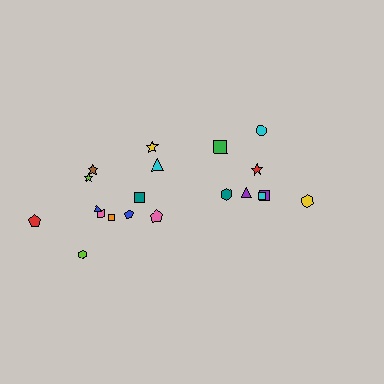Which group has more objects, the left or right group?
The left group.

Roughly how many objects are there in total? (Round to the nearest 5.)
Roughly 20 objects in total.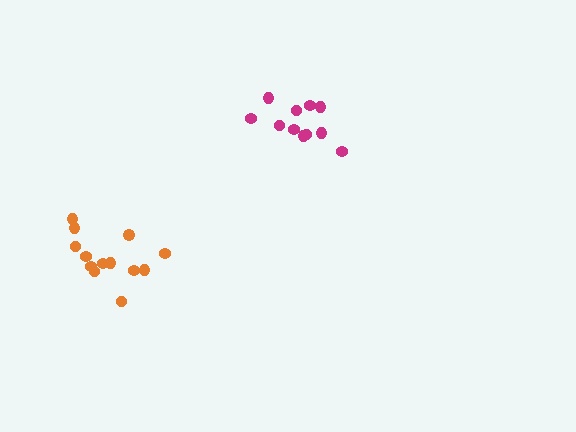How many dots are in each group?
Group 1: 11 dots, Group 2: 13 dots (24 total).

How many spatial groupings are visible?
There are 2 spatial groupings.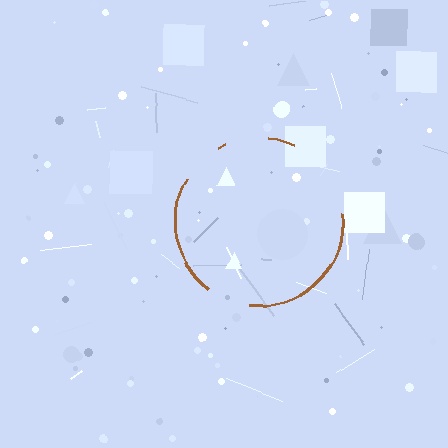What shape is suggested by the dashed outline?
The dashed outline suggests a circle.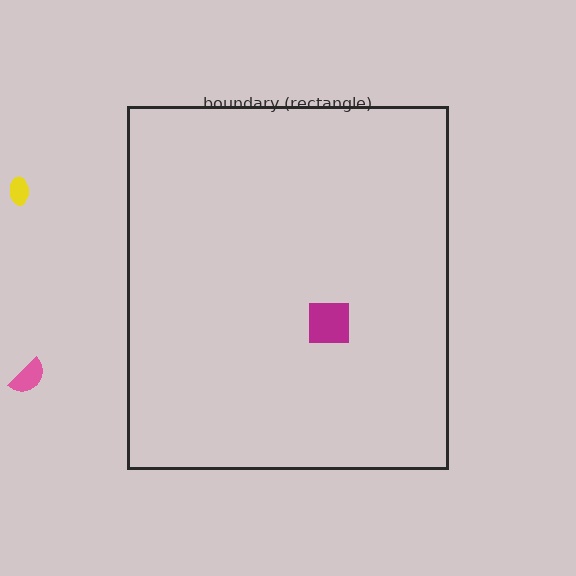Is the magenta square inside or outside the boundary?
Inside.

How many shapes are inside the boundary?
1 inside, 2 outside.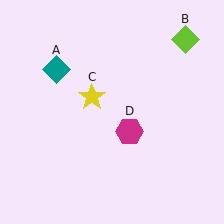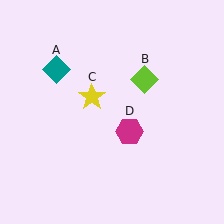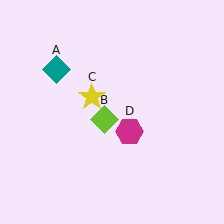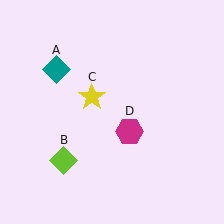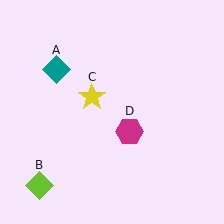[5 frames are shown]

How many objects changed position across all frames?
1 object changed position: lime diamond (object B).